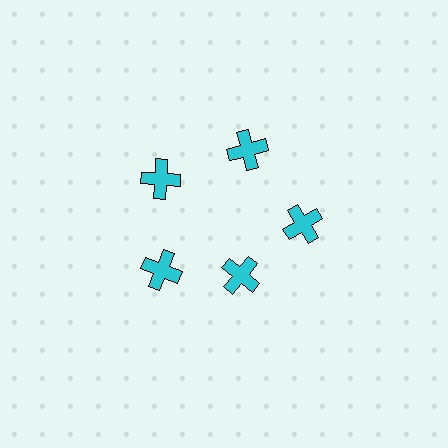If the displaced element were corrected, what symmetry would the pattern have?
It would have 5-fold rotational symmetry — the pattern would map onto itself every 72 degrees.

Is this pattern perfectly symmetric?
No. The 5 cyan crosses are arranged in a ring, but one element near the 5 o'clock position is pulled inward toward the center, breaking the 5-fold rotational symmetry.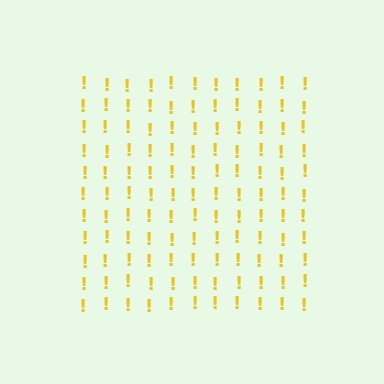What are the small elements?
The small elements are exclamation marks.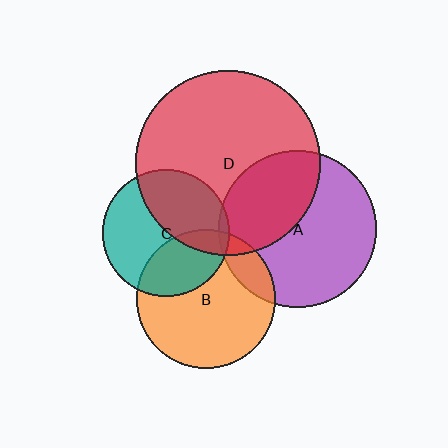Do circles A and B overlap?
Yes.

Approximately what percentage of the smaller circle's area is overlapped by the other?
Approximately 15%.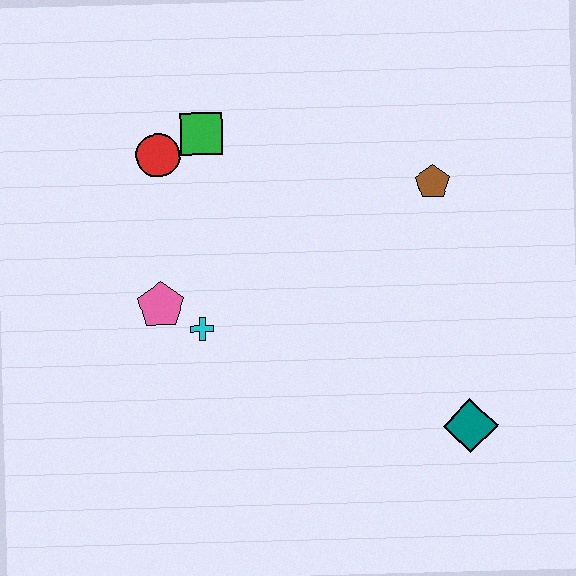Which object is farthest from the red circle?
The teal diamond is farthest from the red circle.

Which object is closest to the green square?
The red circle is closest to the green square.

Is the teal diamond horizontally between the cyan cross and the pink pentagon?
No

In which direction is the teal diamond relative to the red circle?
The teal diamond is to the right of the red circle.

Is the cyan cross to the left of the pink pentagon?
No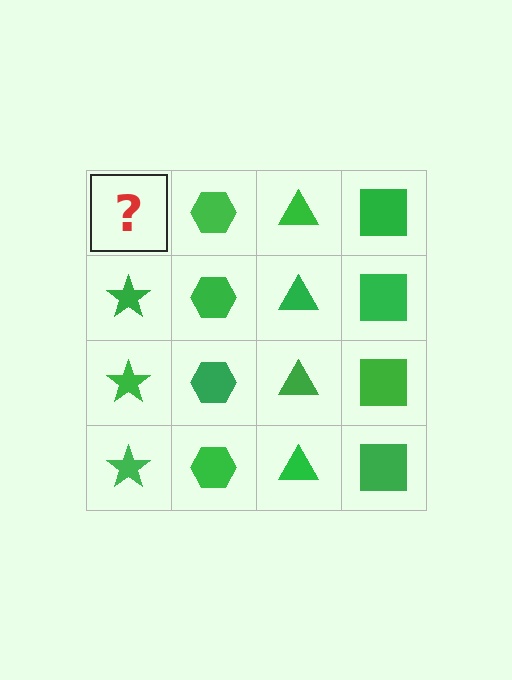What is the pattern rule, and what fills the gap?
The rule is that each column has a consistent shape. The gap should be filled with a green star.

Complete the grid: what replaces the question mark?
The question mark should be replaced with a green star.